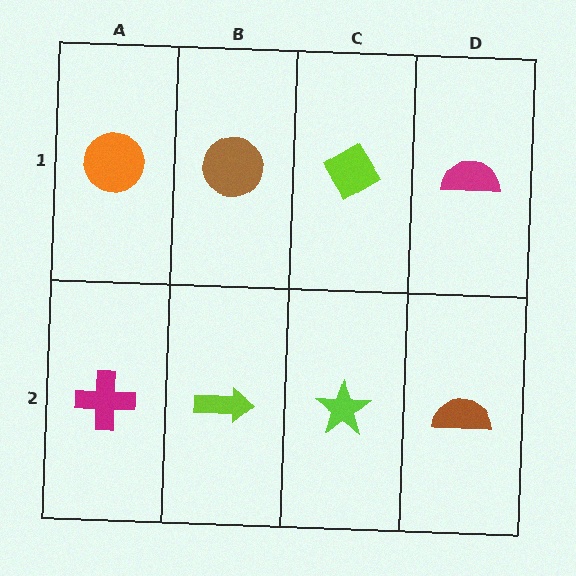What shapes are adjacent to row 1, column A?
A magenta cross (row 2, column A), a brown circle (row 1, column B).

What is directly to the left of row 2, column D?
A lime star.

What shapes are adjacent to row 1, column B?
A lime arrow (row 2, column B), an orange circle (row 1, column A), a lime diamond (row 1, column C).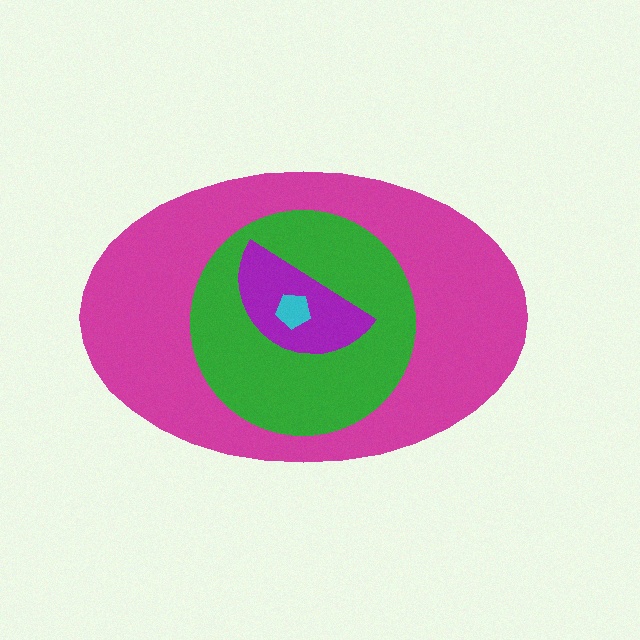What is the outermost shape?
The magenta ellipse.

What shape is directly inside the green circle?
The purple semicircle.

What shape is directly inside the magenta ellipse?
The green circle.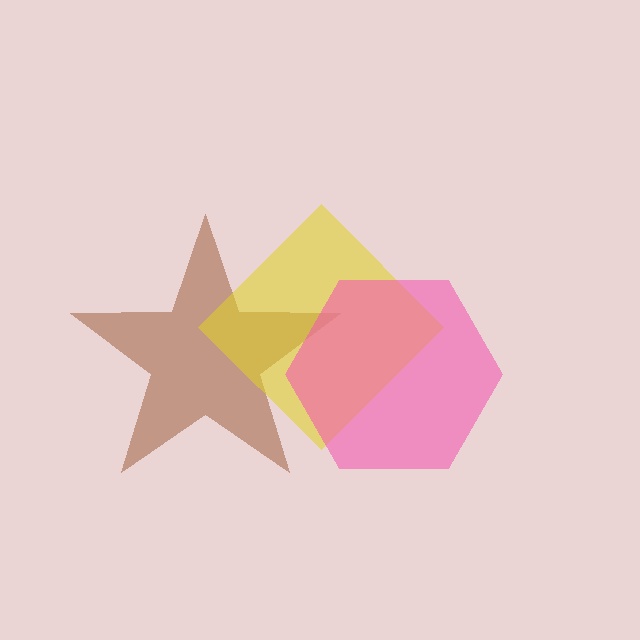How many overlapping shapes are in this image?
There are 3 overlapping shapes in the image.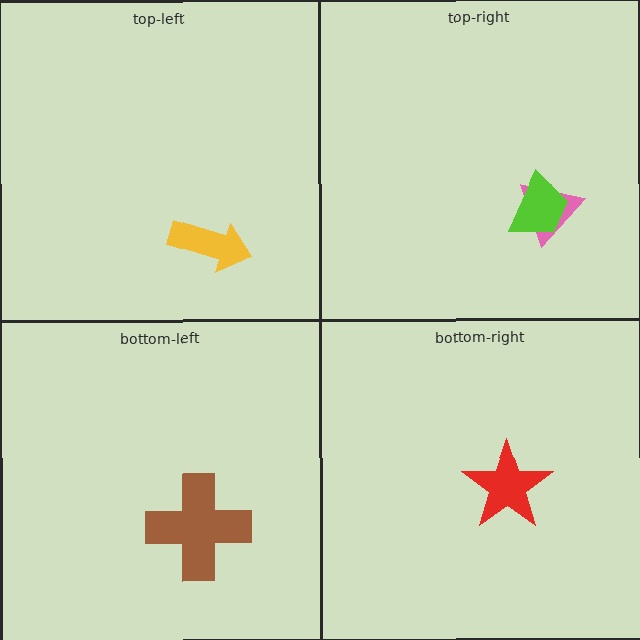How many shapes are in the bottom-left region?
1.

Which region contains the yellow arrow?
The top-left region.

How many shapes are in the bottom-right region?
1.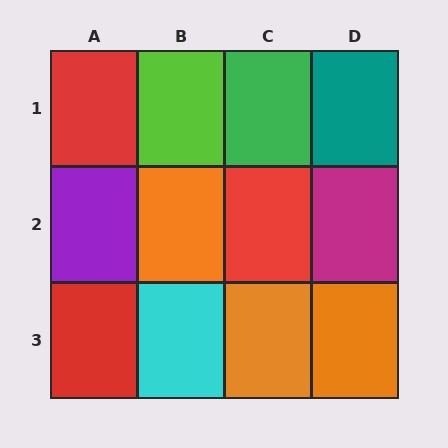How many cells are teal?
1 cell is teal.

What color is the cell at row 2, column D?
Magenta.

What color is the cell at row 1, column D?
Teal.